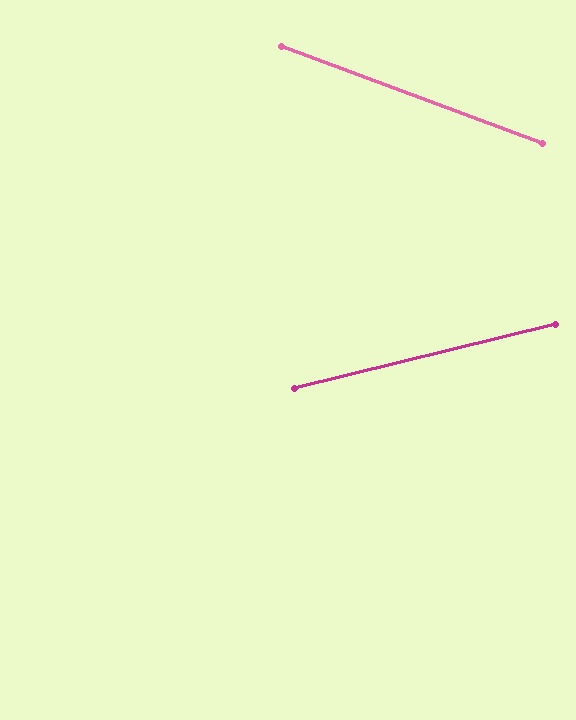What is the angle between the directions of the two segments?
Approximately 34 degrees.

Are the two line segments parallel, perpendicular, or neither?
Neither parallel nor perpendicular — they differ by about 34°.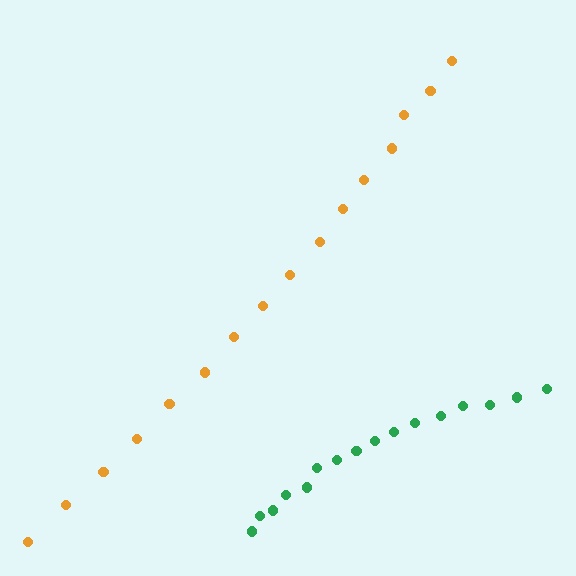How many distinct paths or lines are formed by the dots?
There are 2 distinct paths.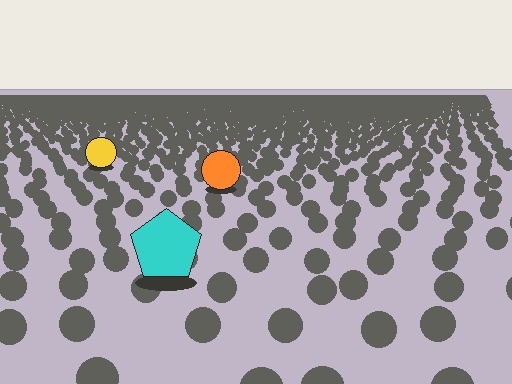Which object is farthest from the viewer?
The yellow circle is farthest from the viewer. It appears smaller and the ground texture around it is denser.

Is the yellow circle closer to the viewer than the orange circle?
No. The orange circle is closer — you can tell from the texture gradient: the ground texture is coarser near it.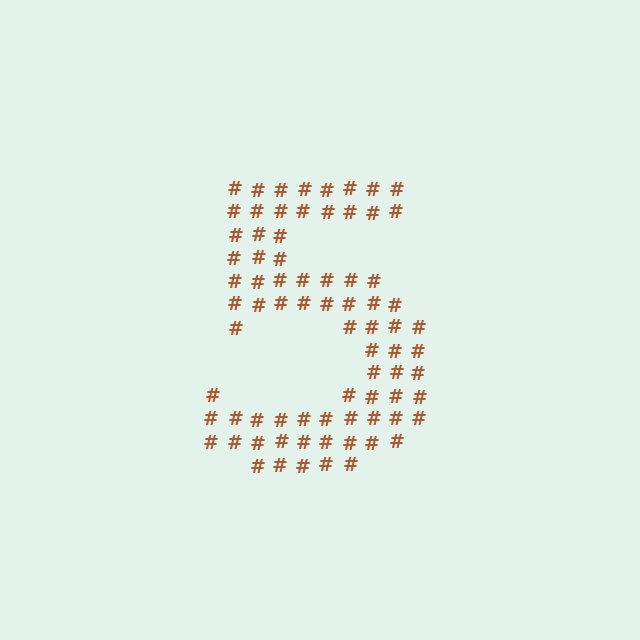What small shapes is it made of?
It is made of small hash symbols.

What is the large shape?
The large shape is the digit 5.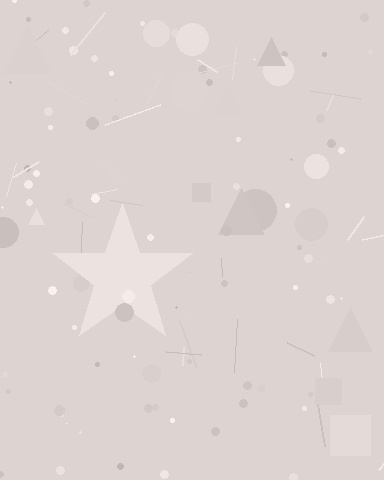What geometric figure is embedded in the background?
A star is embedded in the background.